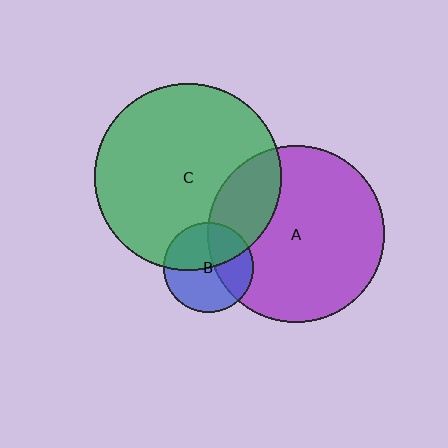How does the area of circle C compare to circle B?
Approximately 4.3 times.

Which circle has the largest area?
Circle C (green).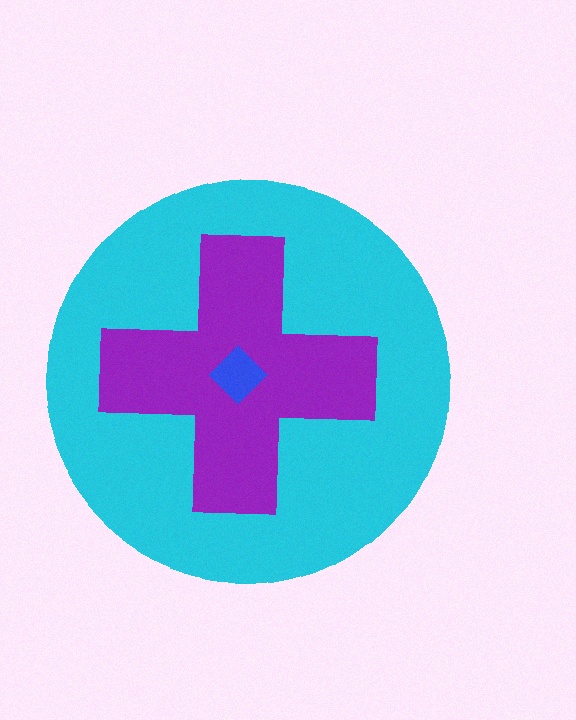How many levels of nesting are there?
3.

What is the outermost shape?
The cyan circle.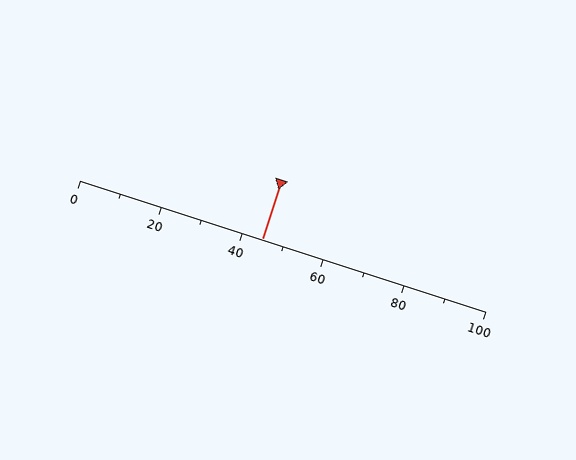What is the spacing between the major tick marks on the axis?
The major ticks are spaced 20 apart.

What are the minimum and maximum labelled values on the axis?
The axis runs from 0 to 100.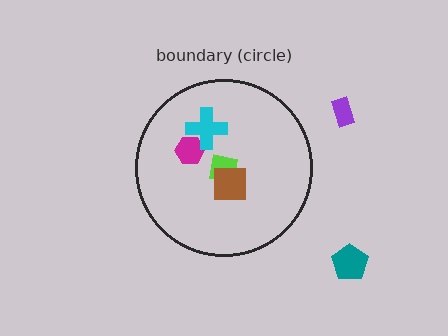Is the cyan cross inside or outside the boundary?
Inside.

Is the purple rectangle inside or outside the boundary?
Outside.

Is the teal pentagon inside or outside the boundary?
Outside.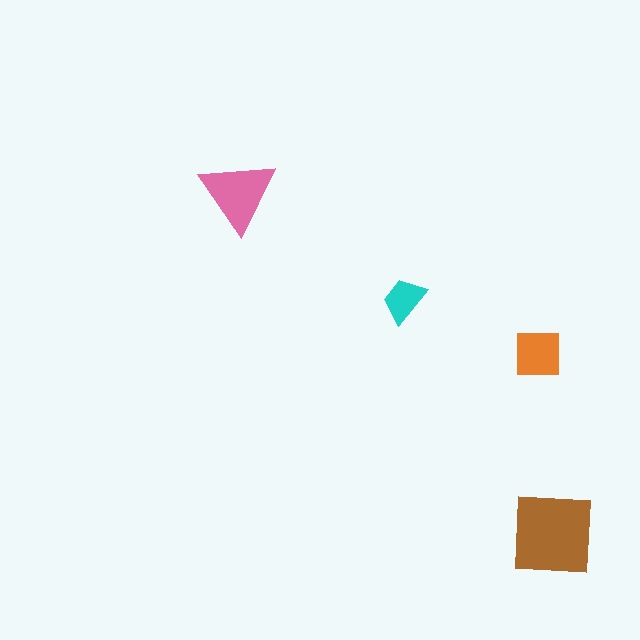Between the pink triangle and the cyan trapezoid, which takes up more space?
The pink triangle.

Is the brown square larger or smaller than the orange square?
Larger.